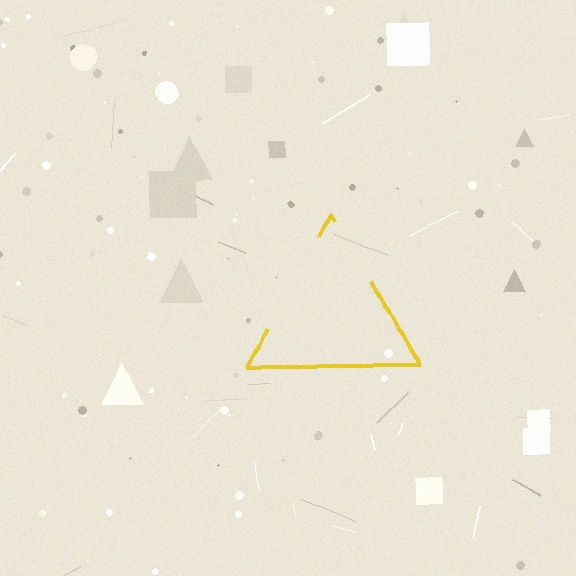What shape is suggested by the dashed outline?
The dashed outline suggests a triangle.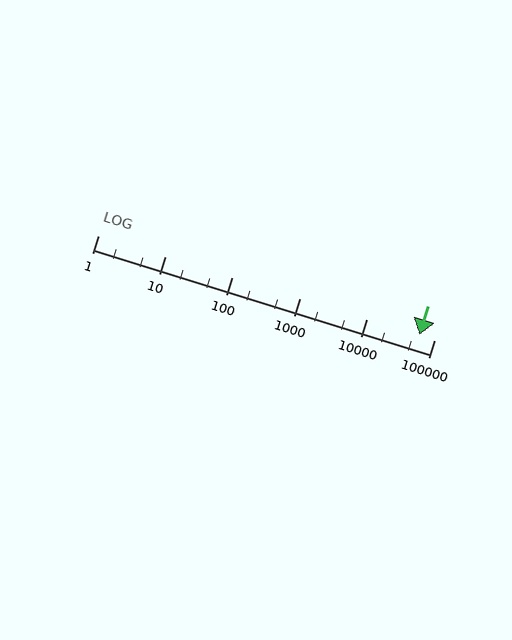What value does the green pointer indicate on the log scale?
The pointer indicates approximately 60000.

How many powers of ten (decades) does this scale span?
The scale spans 5 decades, from 1 to 100000.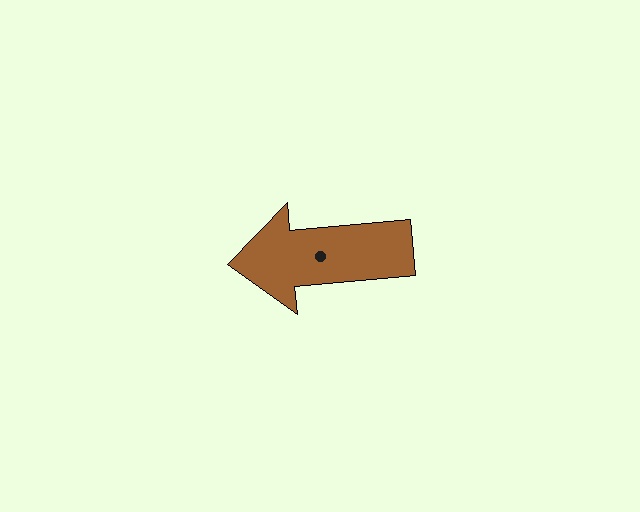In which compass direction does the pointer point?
West.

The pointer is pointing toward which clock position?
Roughly 9 o'clock.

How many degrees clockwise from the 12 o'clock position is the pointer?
Approximately 265 degrees.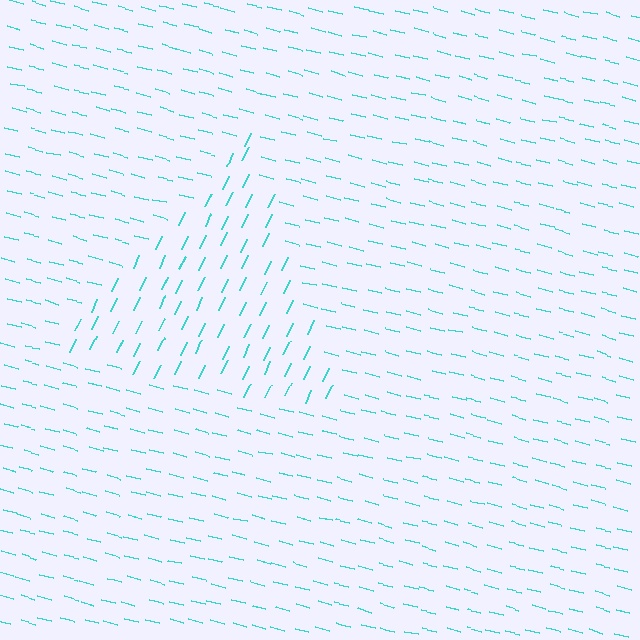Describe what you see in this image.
The image is filled with small cyan line segments. A triangle region in the image has lines oriented differently from the surrounding lines, creating a visible texture boundary.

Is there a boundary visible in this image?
Yes, there is a texture boundary formed by a change in line orientation.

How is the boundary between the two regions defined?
The boundary is defined purely by a change in line orientation (approximately 80 degrees difference). All lines are the same color and thickness.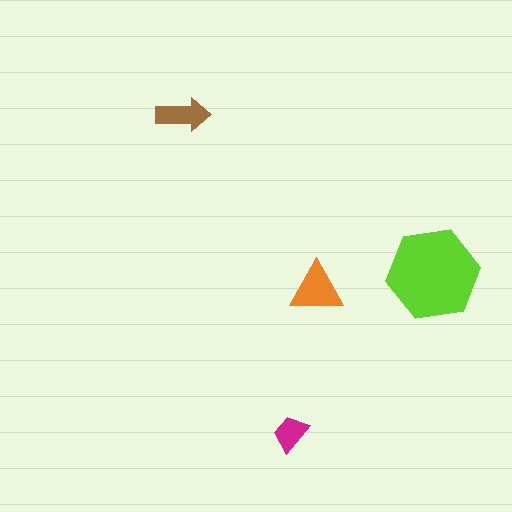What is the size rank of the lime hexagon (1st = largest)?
1st.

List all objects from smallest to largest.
The magenta trapezoid, the brown arrow, the orange triangle, the lime hexagon.